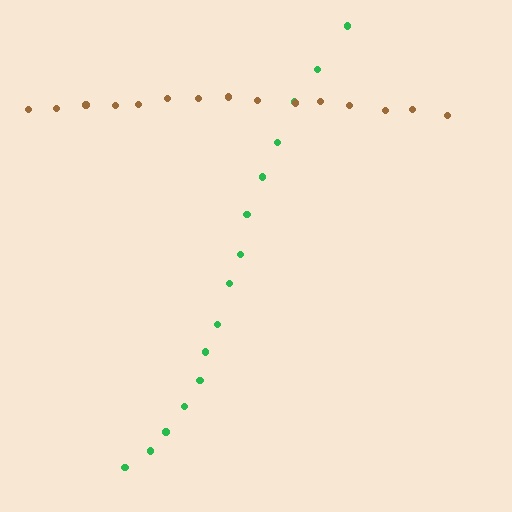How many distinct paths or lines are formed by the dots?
There are 2 distinct paths.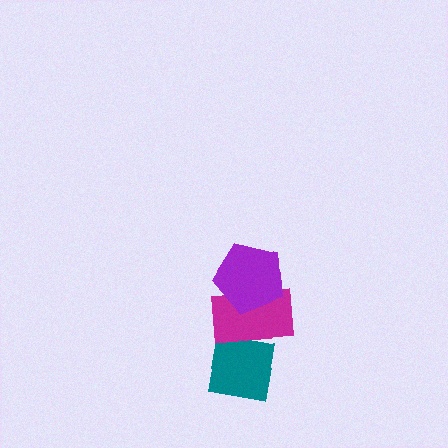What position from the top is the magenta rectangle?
The magenta rectangle is 2nd from the top.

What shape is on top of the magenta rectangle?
The purple pentagon is on top of the magenta rectangle.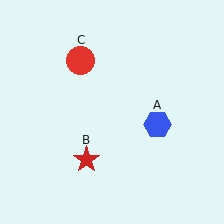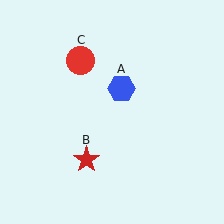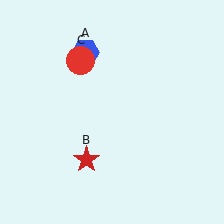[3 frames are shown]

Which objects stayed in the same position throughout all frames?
Red star (object B) and red circle (object C) remained stationary.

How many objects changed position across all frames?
1 object changed position: blue hexagon (object A).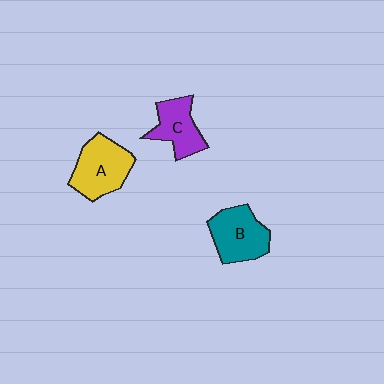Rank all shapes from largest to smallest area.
From largest to smallest: A (yellow), B (teal), C (purple).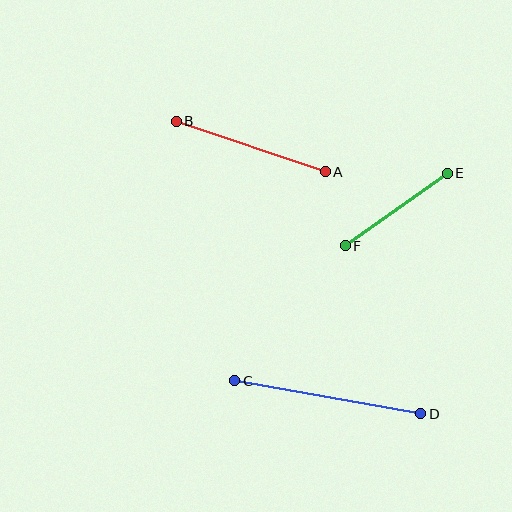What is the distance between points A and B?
The distance is approximately 157 pixels.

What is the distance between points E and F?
The distance is approximately 125 pixels.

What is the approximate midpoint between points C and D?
The midpoint is at approximately (328, 397) pixels.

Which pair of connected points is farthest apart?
Points C and D are farthest apart.